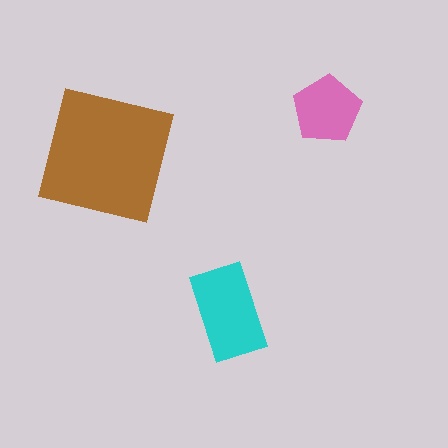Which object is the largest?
The brown square.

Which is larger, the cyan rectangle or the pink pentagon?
The cyan rectangle.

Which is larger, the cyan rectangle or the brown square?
The brown square.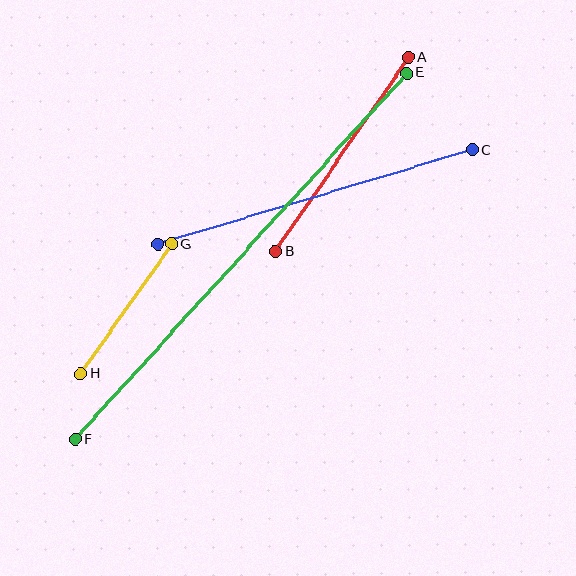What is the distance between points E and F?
The distance is approximately 494 pixels.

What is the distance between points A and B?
The distance is approximately 235 pixels.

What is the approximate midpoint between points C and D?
The midpoint is at approximately (315, 197) pixels.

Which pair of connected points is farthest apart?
Points E and F are farthest apart.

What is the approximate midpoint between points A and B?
The midpoint is at approximately (342, 154) pixels.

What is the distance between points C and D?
The distance is approximately 328 pixels.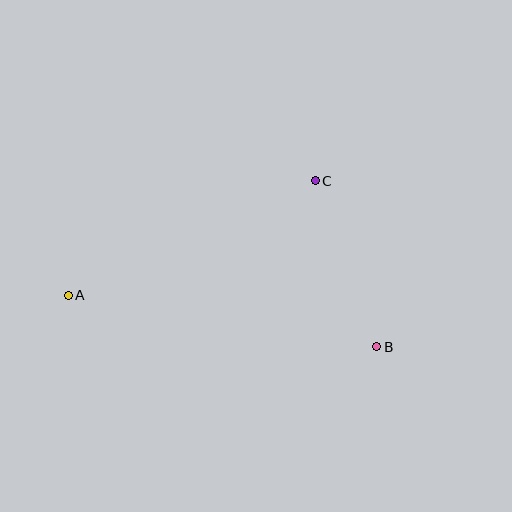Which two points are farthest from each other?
Points A and B are farthest from each other.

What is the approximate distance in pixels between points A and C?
The distance between A and C is approximately 273 pixels.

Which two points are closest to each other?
Points B and C are closest to each other.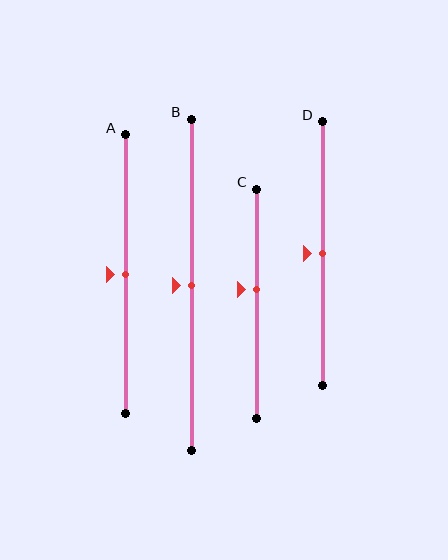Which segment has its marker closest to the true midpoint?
Segment A has its marker closest to the true midpoint.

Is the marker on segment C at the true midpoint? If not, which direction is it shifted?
No, the marker on segment C is shifted upward by about 6% of the segment length.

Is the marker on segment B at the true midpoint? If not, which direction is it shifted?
Yes, the marker on segment B is at the true midpoint.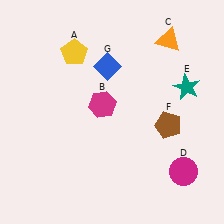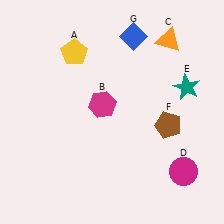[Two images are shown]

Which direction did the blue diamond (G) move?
The blue diamond (G) moved up.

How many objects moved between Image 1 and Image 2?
1 object moved between the two images.